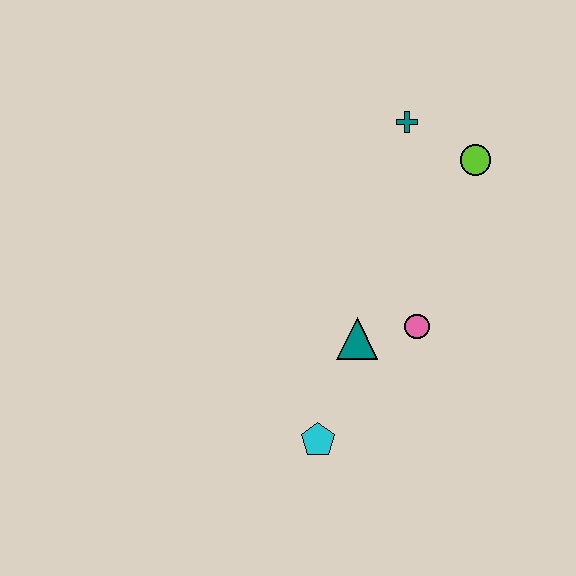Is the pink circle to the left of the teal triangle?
No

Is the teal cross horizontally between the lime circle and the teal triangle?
Yes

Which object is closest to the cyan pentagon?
The teal triangle is closest to the cyan pentagon.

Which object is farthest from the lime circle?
The cyan pentagon is farthest from the lime circle.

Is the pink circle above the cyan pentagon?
Yes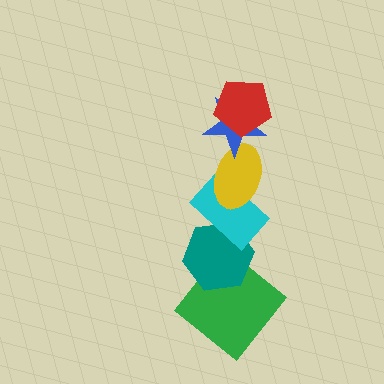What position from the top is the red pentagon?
The red pentagon is 1st from the top.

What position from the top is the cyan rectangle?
The cyan rectangle is 4th from the top.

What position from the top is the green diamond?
The green diamond is 6th from the top.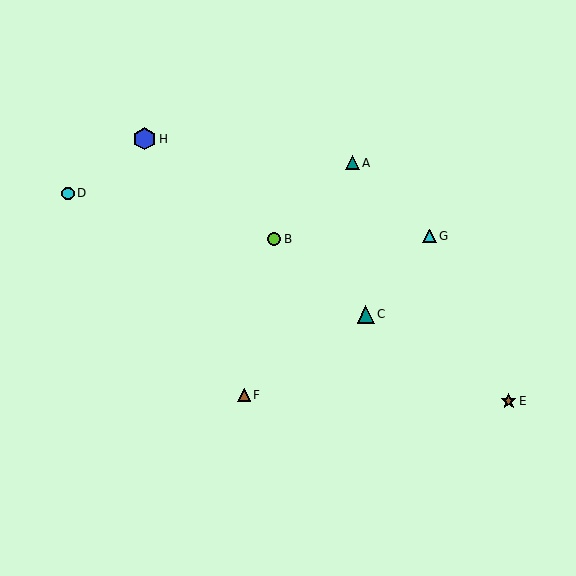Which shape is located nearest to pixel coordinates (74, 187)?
The cyan circle (labeled D) at (68, 193) is nearest to that location.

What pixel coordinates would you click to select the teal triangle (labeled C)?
Click at (366, 314) to select the teal triangle C.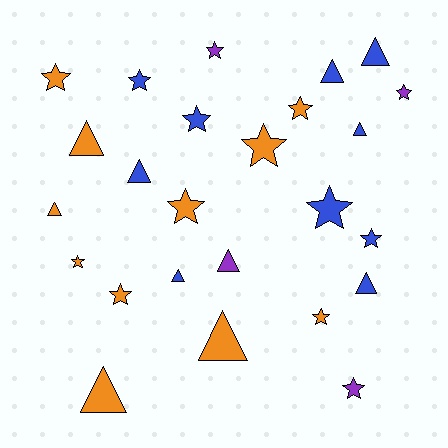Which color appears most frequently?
Orange, with 11 objects.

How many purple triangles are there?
There is 1 purple triangle.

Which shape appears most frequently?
Star, with 14 objects.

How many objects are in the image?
There are 25 objects.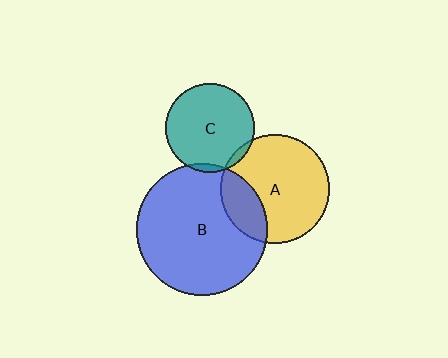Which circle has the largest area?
Circle B (blue).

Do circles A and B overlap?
Yes.